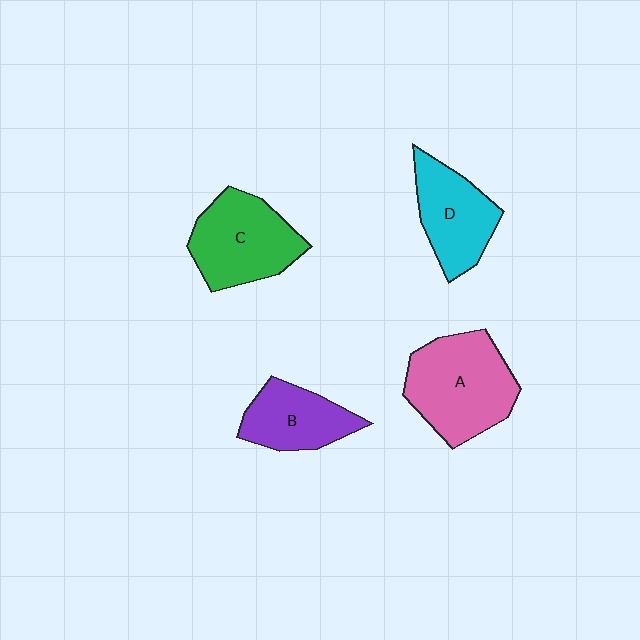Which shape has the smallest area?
Shape B (purple).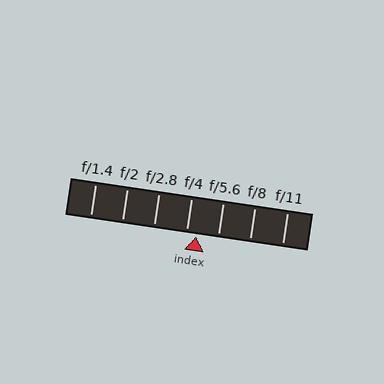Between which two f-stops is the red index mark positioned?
The index mark is between f/4 and f/5.6.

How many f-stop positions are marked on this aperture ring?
There are 7 f-stop positions marked.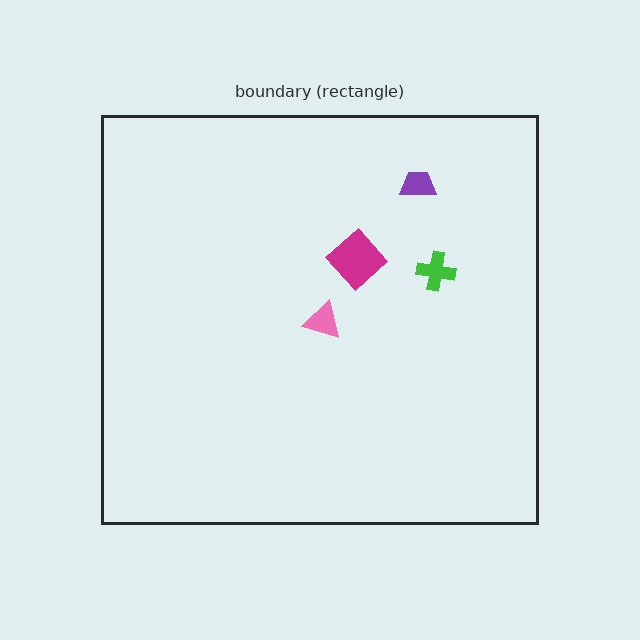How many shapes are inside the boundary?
4 inside, 0 outside.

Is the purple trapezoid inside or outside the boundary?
Inside.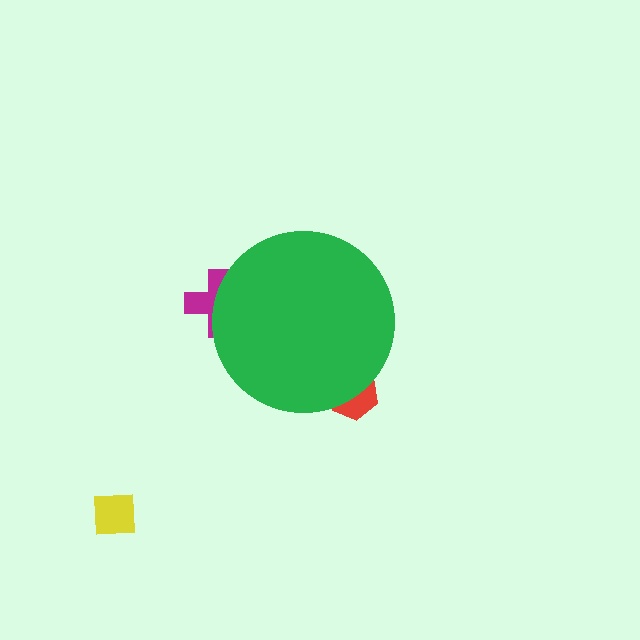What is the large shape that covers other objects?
A green circle.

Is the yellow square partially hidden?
No, the yellow square is fully visible.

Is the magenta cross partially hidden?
Yes, the magenta cross is partially hidden behind the green circle.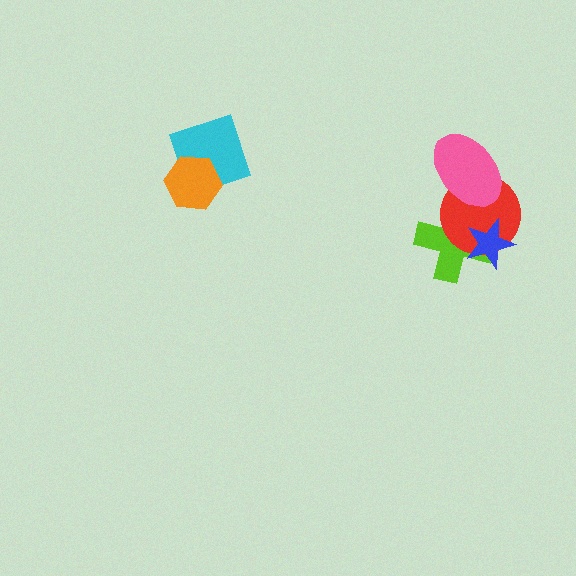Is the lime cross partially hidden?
Yes, it is partially covered by another shape.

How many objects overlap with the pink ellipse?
1 object overlaps with the pink ellipse.